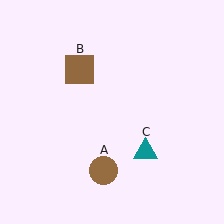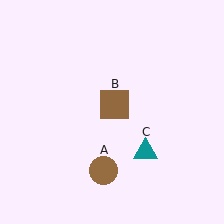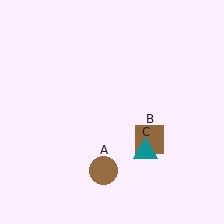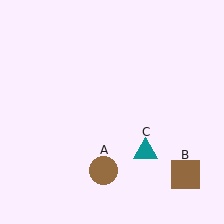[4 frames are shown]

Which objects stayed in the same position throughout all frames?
Brown circle (object A) and teal triangle (object C) remained stationary.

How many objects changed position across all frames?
1 object changed position: brown square (object B).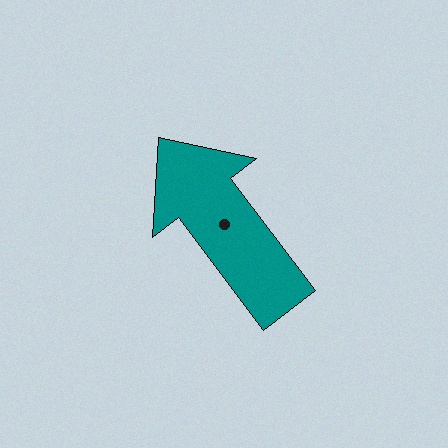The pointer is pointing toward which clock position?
Roughly 11 o'clock.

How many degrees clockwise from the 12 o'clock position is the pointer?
Approximately 323 degrees.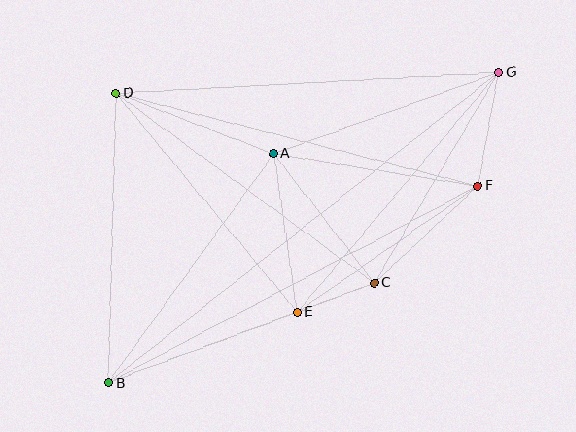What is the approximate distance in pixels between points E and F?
The distance between E and F is approximately 220 pixels.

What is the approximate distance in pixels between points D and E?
The distance between D and E is approximately 284 pixels.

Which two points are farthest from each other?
Points B and G are farthest from each other.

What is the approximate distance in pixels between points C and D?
The distance between C and D is approximately 320 pixels.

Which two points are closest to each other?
Points C and E are closest to each other.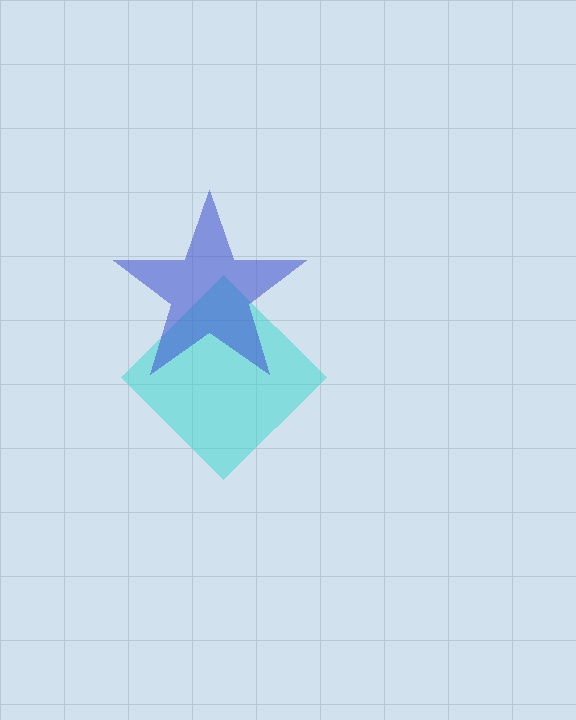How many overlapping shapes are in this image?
There are 2 overlapping shapes in the image.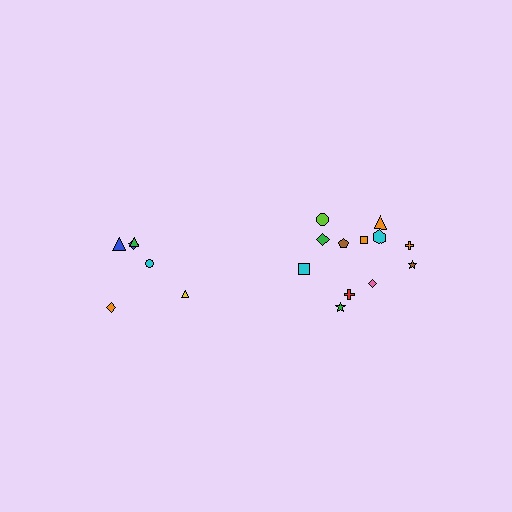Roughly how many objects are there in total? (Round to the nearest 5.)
Roughly 20 objects in total.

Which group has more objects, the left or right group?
The right group.